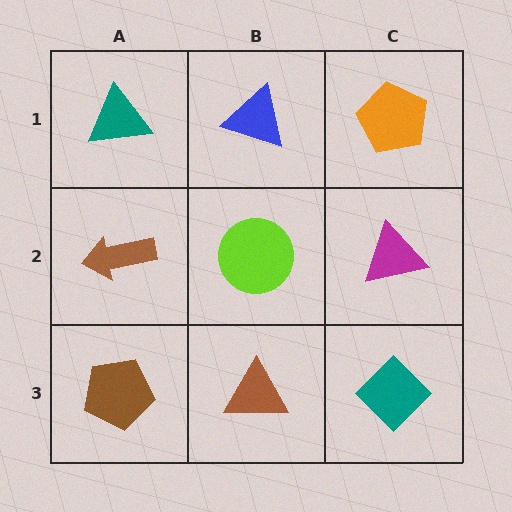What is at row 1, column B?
A blue triangle.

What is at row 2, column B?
A lime circle.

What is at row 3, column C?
A teal diamond.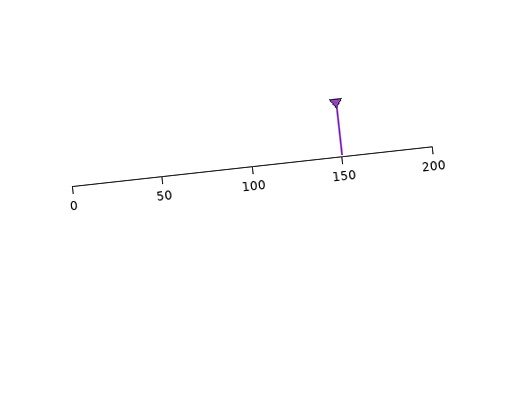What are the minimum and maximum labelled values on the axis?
The axis runs from 0 to 200.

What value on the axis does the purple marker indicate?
The marker indicates approximately 150.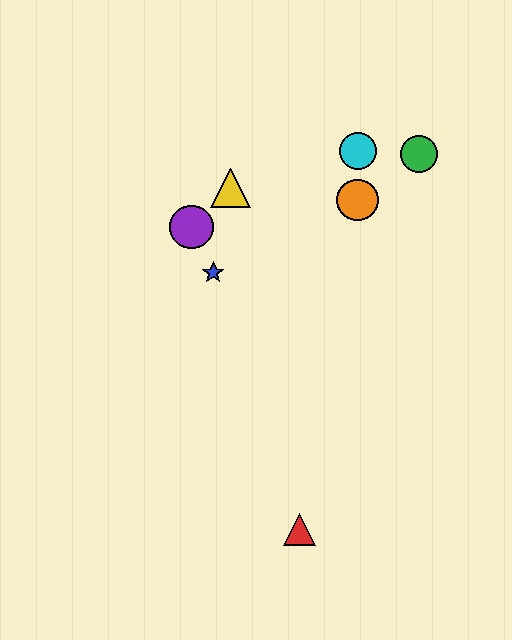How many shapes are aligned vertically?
2 shapes (the orange circle, the cyan circle) are aligned vertically.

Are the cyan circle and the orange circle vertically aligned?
Yes, both are at x≈358.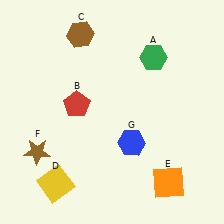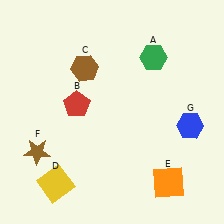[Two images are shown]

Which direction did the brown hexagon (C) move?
The brown hexagon (C) moved down.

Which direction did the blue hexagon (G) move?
The blue hexagon (G) moved right.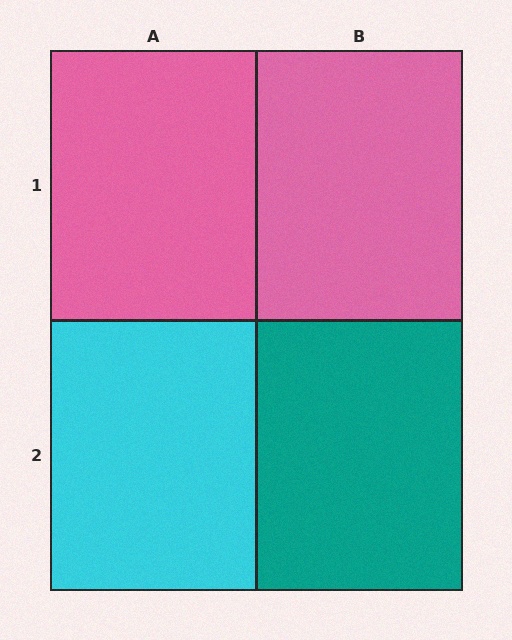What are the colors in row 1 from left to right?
Pink, pink.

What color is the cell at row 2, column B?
Teal.